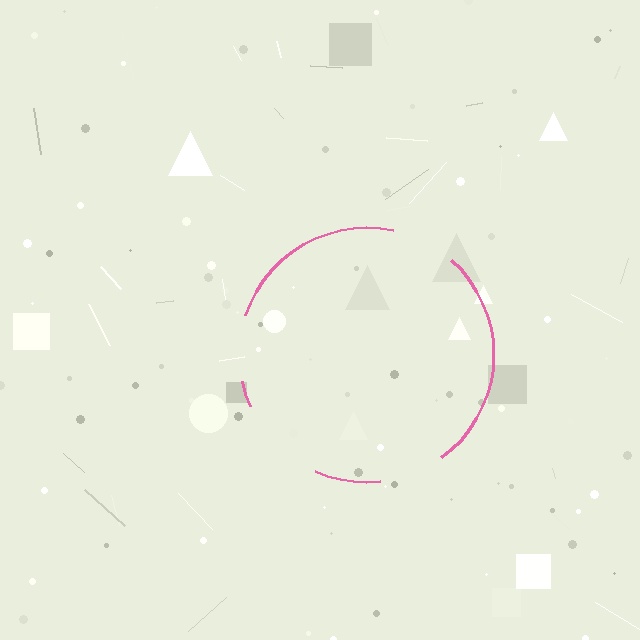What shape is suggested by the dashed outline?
The dashed outline suggests a circle.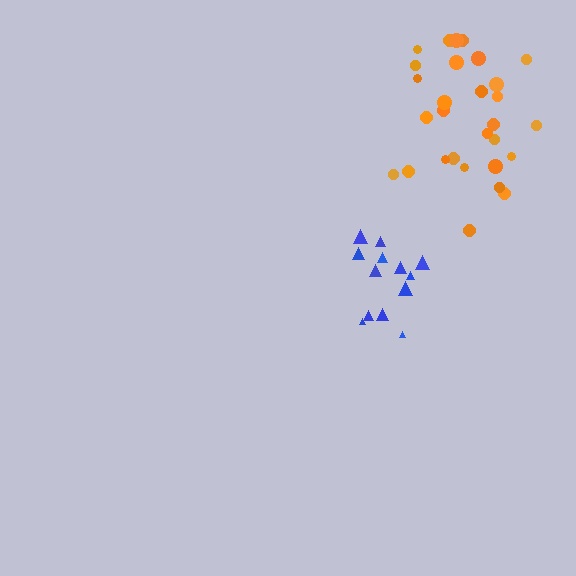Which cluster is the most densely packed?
Blue.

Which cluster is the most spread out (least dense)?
Orange.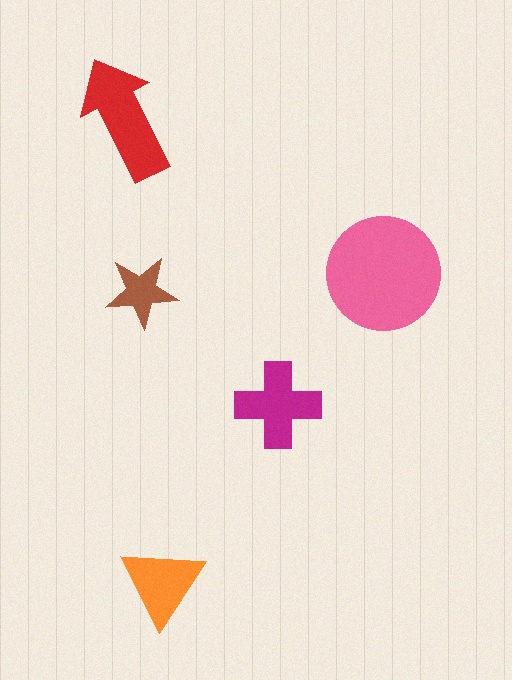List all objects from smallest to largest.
The brown star, the orange triangle, the magenta cross, the red arrow, the pink circle.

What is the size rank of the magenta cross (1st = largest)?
3rd.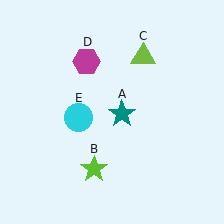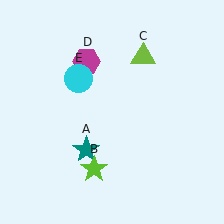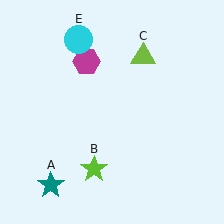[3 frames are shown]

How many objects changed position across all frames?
2 objects changed position: teal star (object A), cyan circle (object E).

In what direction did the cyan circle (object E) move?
The cyan circle (object E) moved up.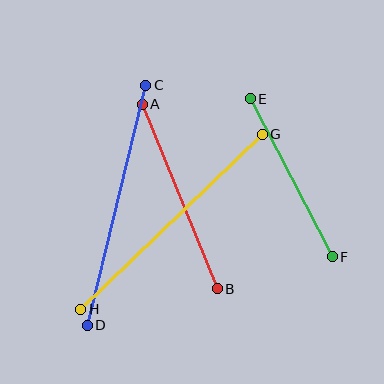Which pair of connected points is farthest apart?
Points G and H are farthest apart.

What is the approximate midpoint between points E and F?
The midpoint is at approximately (291, 178) pixels.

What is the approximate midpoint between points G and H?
The midpoint is at approximately (171, 222) pixels.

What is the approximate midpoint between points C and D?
The midpoint is at approximately (117, 205) pixels.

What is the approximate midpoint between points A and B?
The midpoint is at approximately (180, 196) pixels.